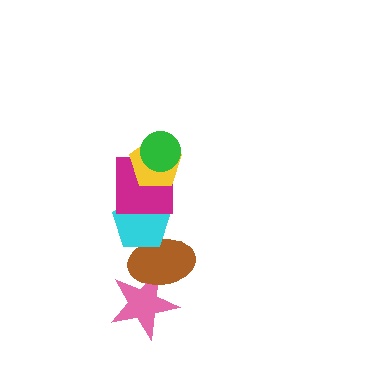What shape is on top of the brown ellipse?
The cyan pentagon is on top of the brown ellipse.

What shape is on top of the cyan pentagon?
The magenta square is on top of the cyan pentagon.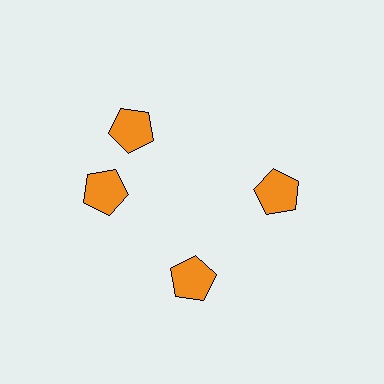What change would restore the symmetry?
The symmetry would be restored by rotating it back into even spacing with its neighbors so that all 4 pentagons sit at equal angles and equal distance from the center.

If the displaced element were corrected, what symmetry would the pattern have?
It would have 4-fold rotational symmetry — the pattern would map onto itself every 90 degrees.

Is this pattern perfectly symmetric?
No. The 4 orange pentagons are arranged in a ring, but one element near the 12 o'clock position is rotated out of alignment along the ring, breaking the 4-fold rotational symmetry.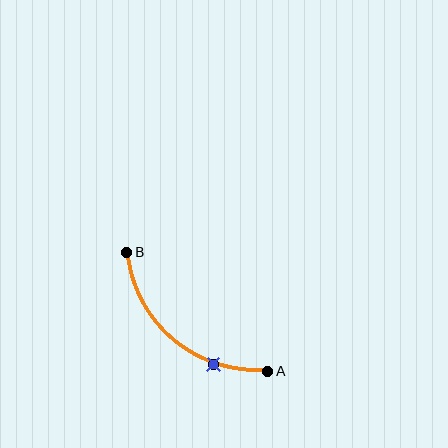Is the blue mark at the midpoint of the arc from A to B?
No. The blue mark lies on the arc but is closer to endpoint A. The arc midpoint would be at the point on the curve equidistant along the arc from both A and B.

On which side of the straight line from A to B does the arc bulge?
The arc bulges below and to the left of the straight line connecting A and B.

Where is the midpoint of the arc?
The arc midpoint is the point on the curve farthest from the straight line joining A and B. It sits below and to the left of that line.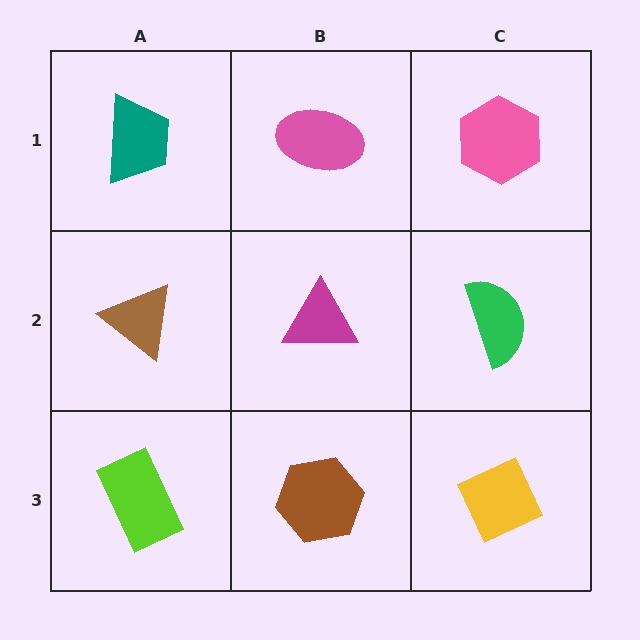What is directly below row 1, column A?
A brown triangle.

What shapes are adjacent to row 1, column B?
A magenta triangle (row 2, column B), a teal trapezoid (row 1, column A), a pink hexagon (row 1, column C).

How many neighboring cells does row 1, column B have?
3.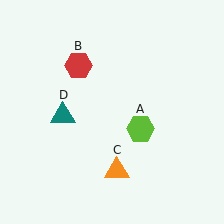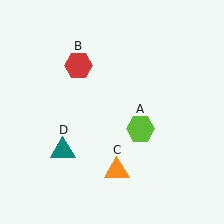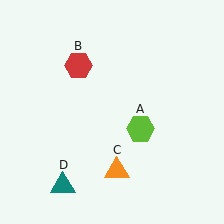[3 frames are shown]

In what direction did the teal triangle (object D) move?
The teal triangle (object D) moved down.